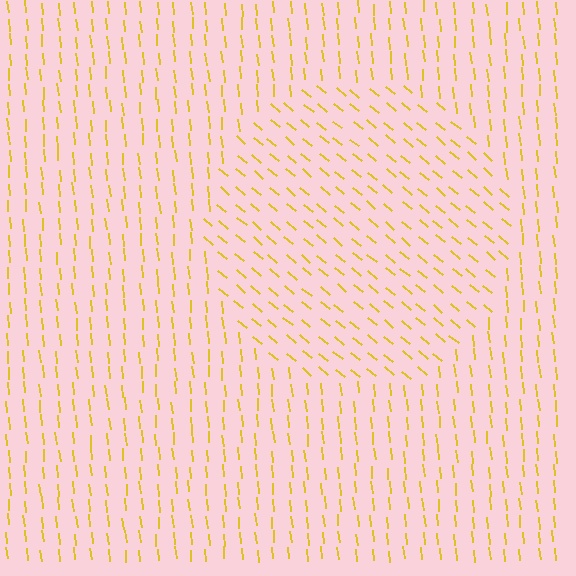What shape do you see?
I see a circle.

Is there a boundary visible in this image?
Yes, there is a texture boundary formed by a change in line orientation.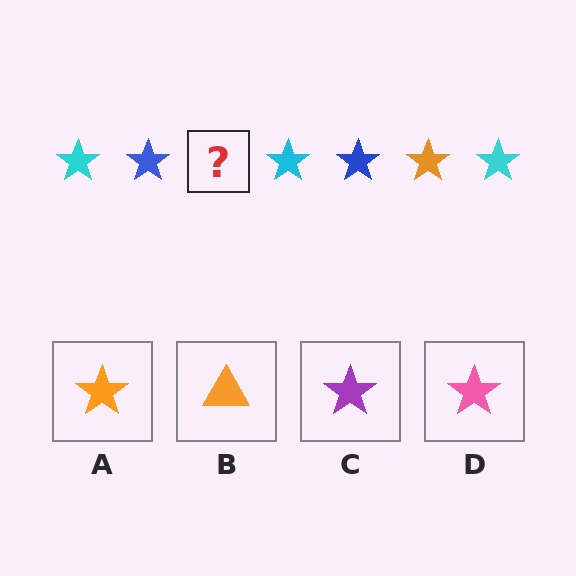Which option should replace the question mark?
Option A.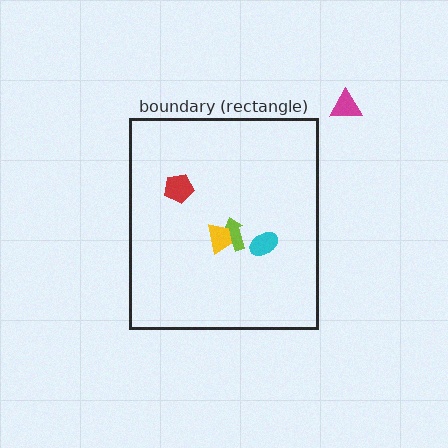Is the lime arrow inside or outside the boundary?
Inside.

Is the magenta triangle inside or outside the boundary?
Outside.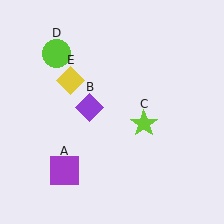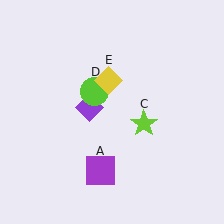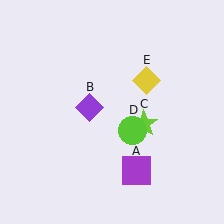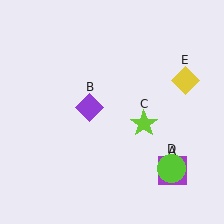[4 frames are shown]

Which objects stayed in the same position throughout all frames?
Purple diamond (object B) and lime star (object C) remained stationary.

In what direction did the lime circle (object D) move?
The lime circle (object D) moved down and to the right.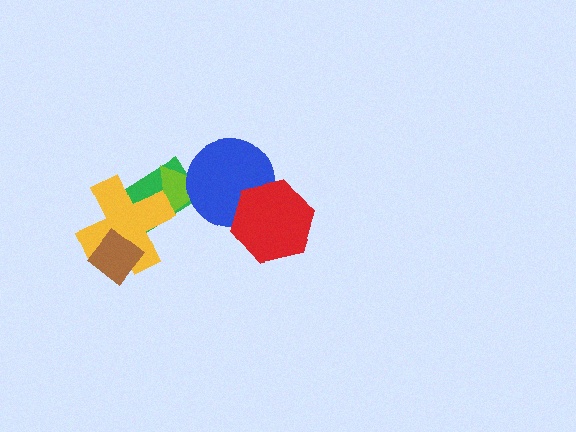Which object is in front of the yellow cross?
The brown diamond is in front of the yellow cross.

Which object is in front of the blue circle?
The red hexagon is in front of the blue circle.